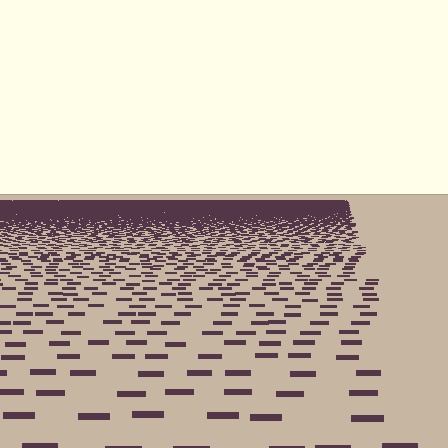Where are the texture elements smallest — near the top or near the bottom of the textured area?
Near the top.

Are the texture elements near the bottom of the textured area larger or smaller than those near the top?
Larger. Near the bottom, elements are closer to the viewer and appear at a bigger on-screen size.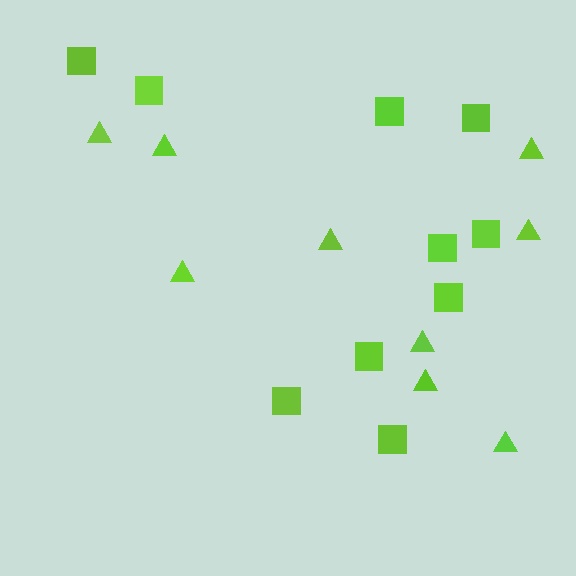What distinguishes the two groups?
There are 2 groups: one group of squares (10) and one group of triangles (9).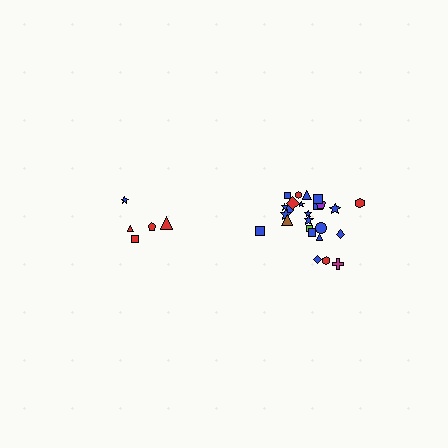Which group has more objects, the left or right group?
The right group.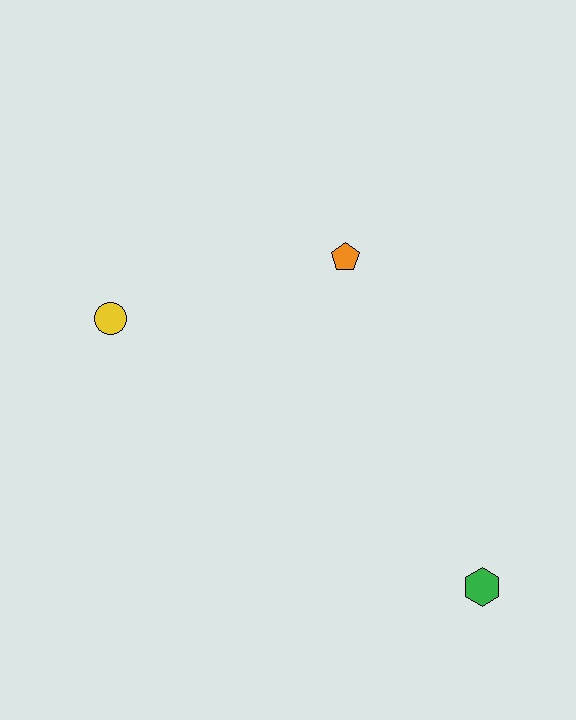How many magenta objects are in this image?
There are no magenta objects.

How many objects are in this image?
There are 3 objects.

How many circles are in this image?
There is 1 circle.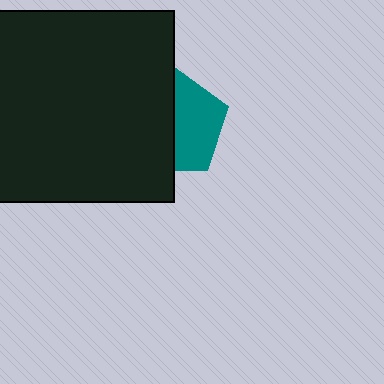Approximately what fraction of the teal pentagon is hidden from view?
Roughly 52% of the teal pentagon is hidden behind the black square.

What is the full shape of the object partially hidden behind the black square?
The partially hidden object is a teal pentagon.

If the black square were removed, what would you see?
You would see the complete teal pentagon.